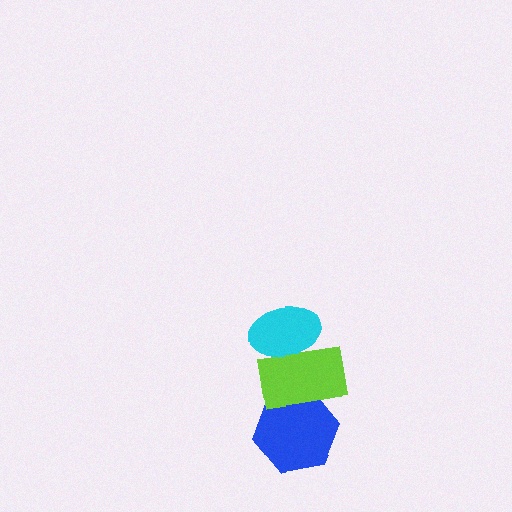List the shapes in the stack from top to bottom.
From top to bottom: the cyan ellipse, the lime rectangle, the blue hexagon.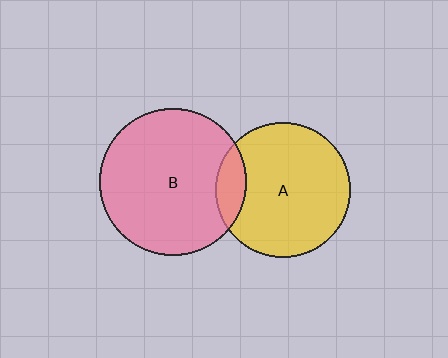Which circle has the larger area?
Circle B (pink).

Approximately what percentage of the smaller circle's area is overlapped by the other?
Approximately 15%.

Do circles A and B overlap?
Yes.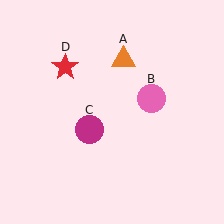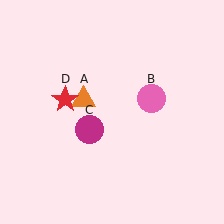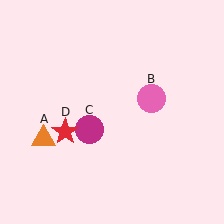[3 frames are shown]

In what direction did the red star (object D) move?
The red star (object D) moved down.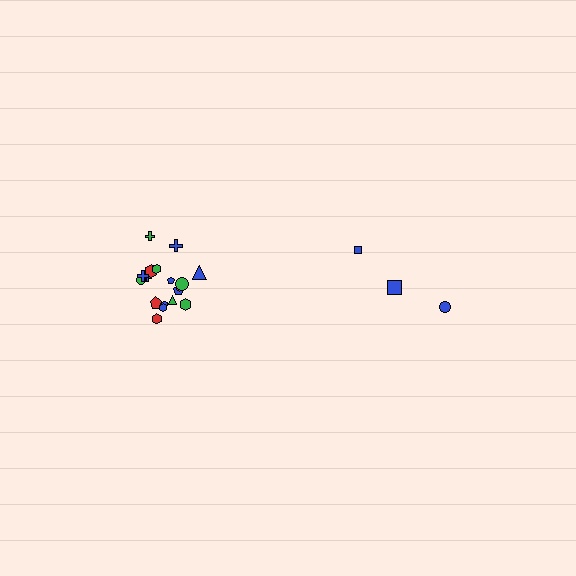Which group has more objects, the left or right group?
The left group.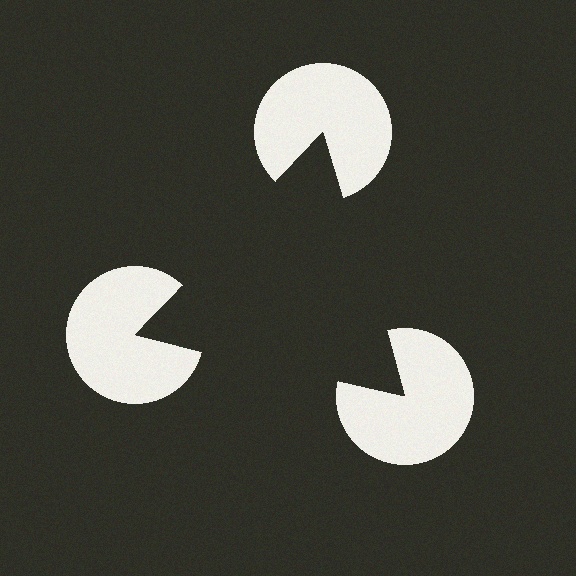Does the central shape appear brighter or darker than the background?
It typically appears slightly darker than the background, even though no actual brightness change is drawn.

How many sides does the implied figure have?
3 sides.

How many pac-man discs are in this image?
There are 3 — one at each vertex of the illusory triangle.